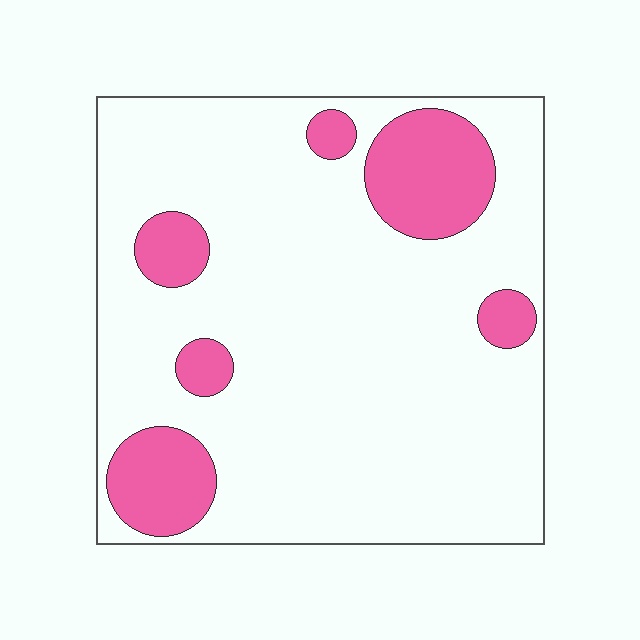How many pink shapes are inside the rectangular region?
6.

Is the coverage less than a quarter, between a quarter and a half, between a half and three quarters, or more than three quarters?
Less than a quarter.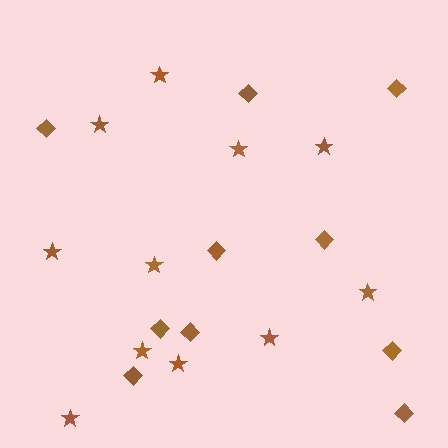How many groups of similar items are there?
There are 2 groups: one group of stars (11) and one group of diamonds (10).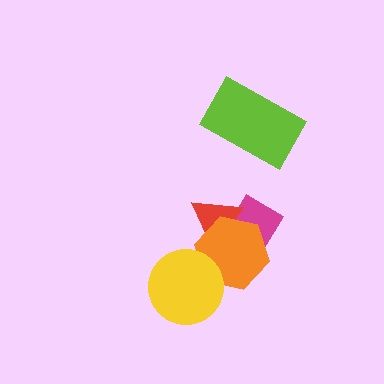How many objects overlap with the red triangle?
2 objects overlap with the red triangle.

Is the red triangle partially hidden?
Yes, it is partially covered by another shape.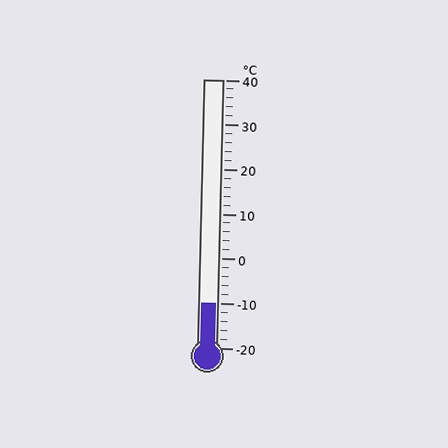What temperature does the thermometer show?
The thermometer shows approximately -10°C.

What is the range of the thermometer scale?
The thermometer scale ranges from -20°C to 40°C.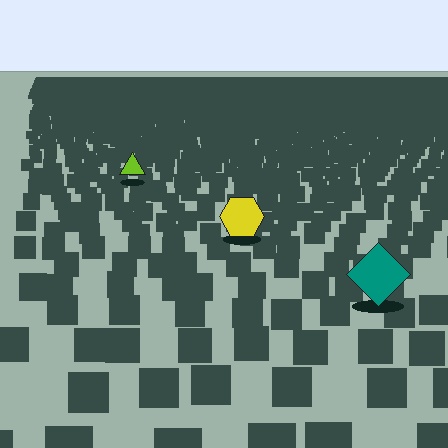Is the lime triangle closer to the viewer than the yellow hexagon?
No. The yellow hexagon is closer — you can tell from the texture gradient: the ground texture is coarser near it.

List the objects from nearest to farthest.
From nearest to farthest: the teal diamond, the yellow hexagon, the lime triangle.